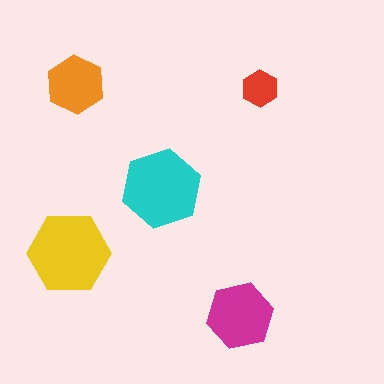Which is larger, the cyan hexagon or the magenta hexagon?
The cyan one.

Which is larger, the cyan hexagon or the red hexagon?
The cyan one.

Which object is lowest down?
The magenta hexagon is bottommost.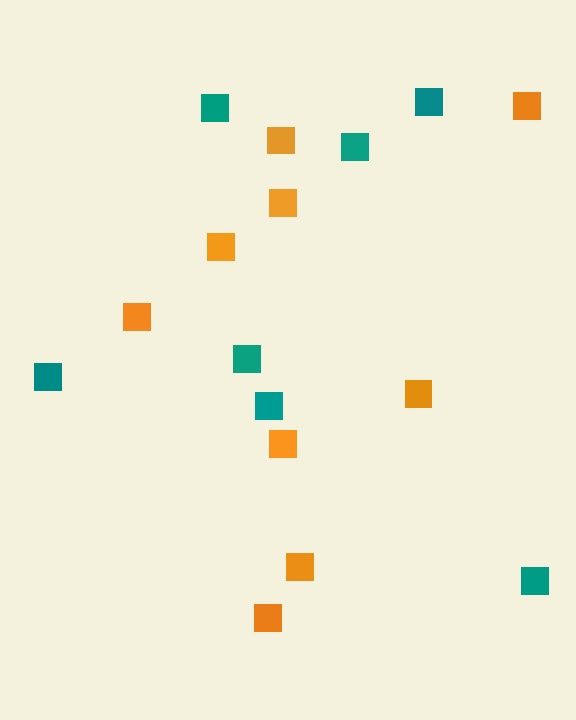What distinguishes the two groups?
There are 2 groups: one group of orange squares (9) and one group of teal squares (7).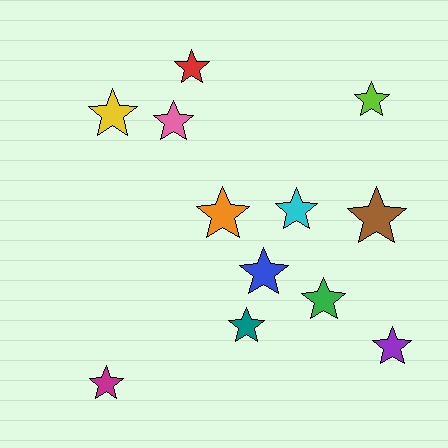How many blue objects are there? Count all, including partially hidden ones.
There is 1 blue object.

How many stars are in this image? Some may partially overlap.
There are 12 stars.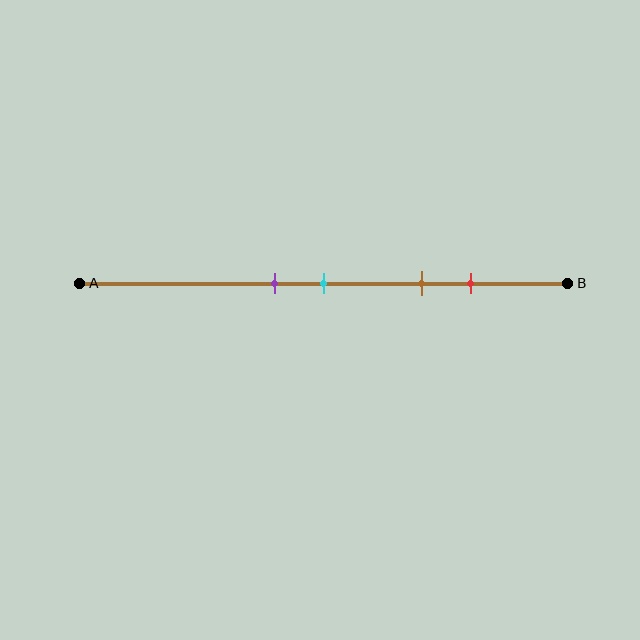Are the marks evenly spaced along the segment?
No, the marks are not evenly spaced.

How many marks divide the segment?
There are 4 marks dividing the segment.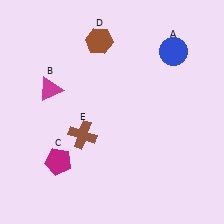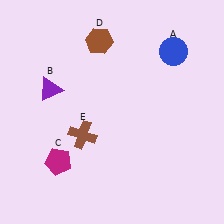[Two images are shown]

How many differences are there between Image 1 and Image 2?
There is 1 difference between the two images.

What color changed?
The triangle (B) changed from magenta in Image 1 to purple in Image 2.